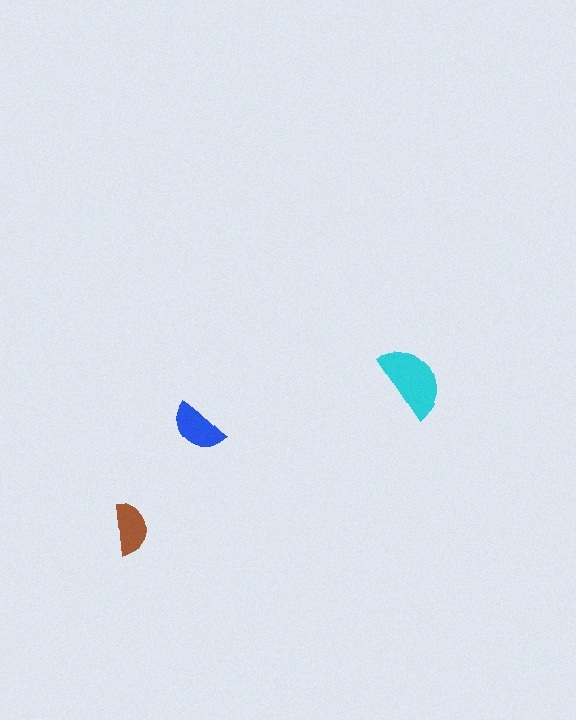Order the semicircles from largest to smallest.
the cyan one, the blue one, the brown one.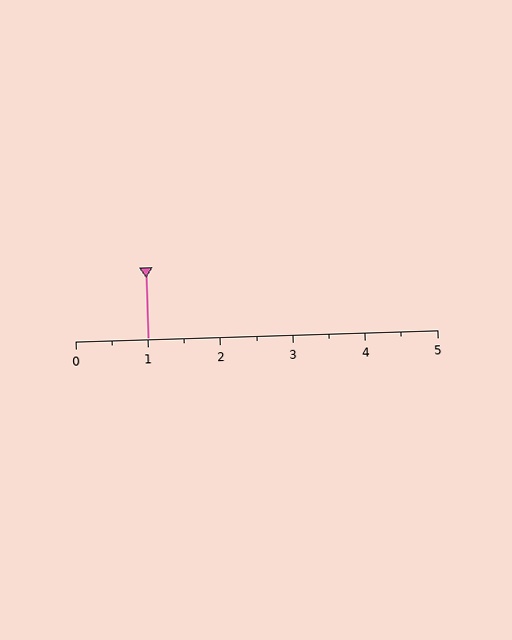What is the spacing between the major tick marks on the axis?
The major ticks are spaced 1 apart.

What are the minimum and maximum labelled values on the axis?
The axis runs from 0 to 5.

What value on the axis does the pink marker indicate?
The marker indicates approximately 1.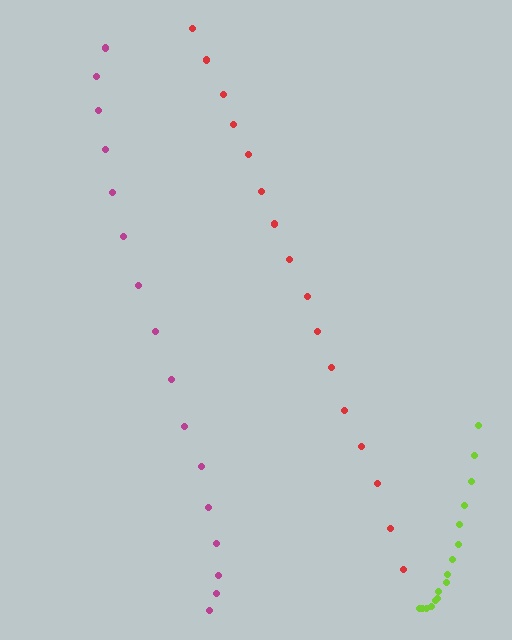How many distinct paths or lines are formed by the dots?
There are 3 distinct paths.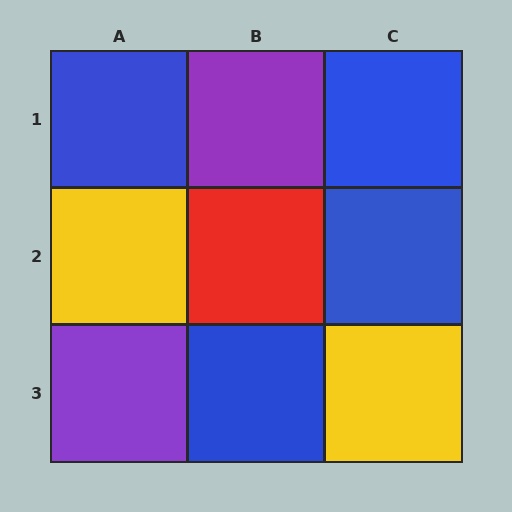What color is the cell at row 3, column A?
Purple.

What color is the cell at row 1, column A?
Blue.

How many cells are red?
1 cell is red.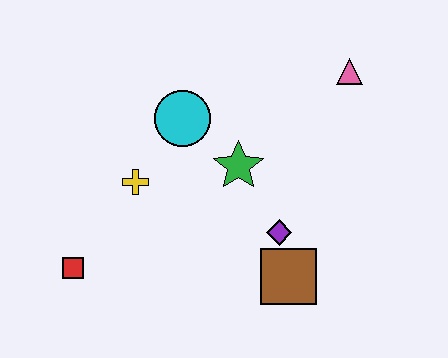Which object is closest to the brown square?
The purple diamond is closest to the brown square.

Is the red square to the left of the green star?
Yes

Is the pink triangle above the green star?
Yes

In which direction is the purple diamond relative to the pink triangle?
The purple diamond is below the pink triangle.